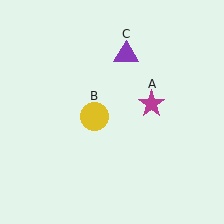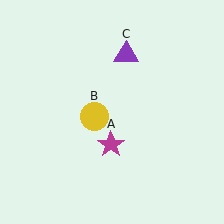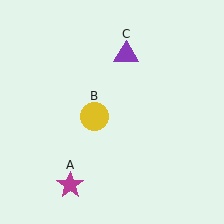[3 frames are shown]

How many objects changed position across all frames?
1 object changed position: magenta star (object A).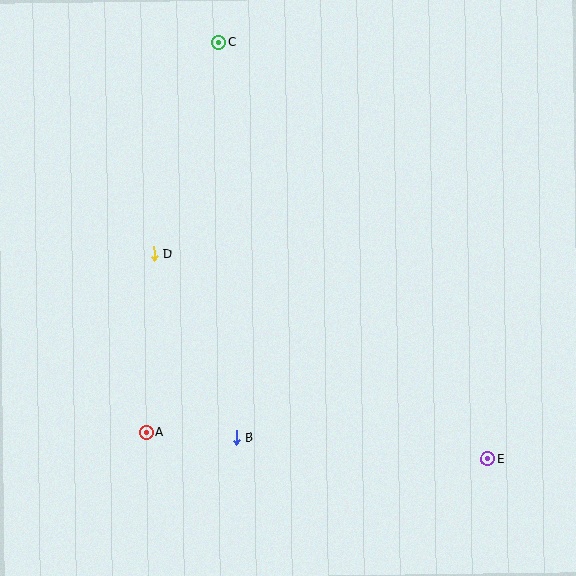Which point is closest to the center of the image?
Point D at (154, 253) is closest to the center.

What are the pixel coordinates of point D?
Point D is at (154, 253).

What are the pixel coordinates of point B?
Point B is at (236, 437).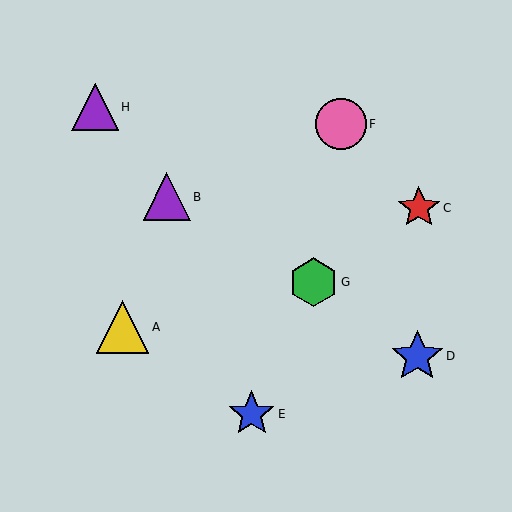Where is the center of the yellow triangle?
The center of the yellow triangle is at (122, 327).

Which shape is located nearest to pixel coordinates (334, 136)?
The pink circle (labeled F) at (341, 124) is nearest to that location.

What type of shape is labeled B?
Shape B is a purple triangle.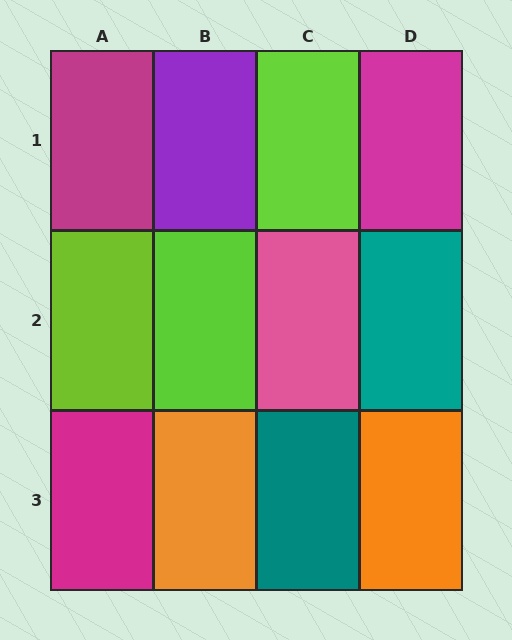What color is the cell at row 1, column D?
Magenta.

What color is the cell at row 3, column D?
Orange.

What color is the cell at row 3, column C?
Teal.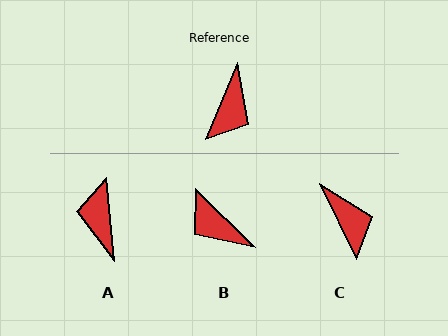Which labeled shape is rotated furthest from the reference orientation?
A, about 152 degrees away.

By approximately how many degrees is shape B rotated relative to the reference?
Approximately 112 degrees clockwise.